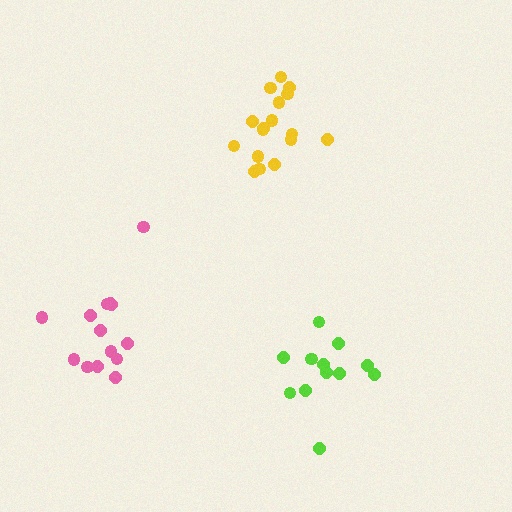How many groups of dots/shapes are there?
There are 3 groups.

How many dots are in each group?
Group 1: 17 dots, Group 2: 12 dots, Group 3: 14 dots (43 total).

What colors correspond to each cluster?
The clusters are colored: yellow, lime, pink.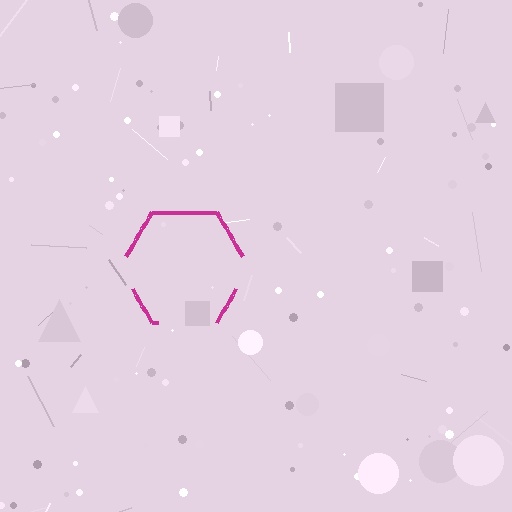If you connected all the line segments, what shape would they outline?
They would outline a hexagon.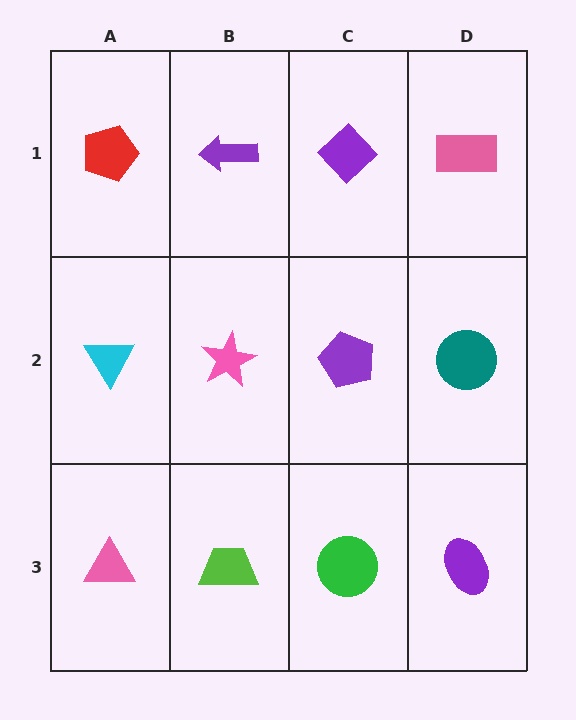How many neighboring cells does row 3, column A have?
2.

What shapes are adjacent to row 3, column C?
A purple pentagon (row 2, column C), a lime trapezoid (row 3, column B), a purple ellipse (row 3, column D).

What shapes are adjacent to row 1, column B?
A pink star (row 2, column B), a red pentagon (row 1, column A), a purple diamond (row 1, column C).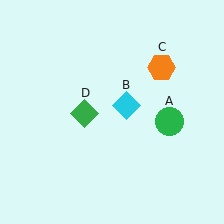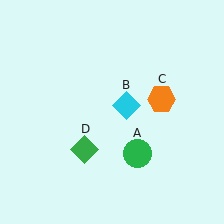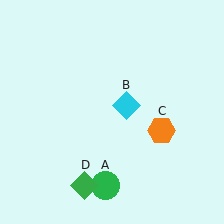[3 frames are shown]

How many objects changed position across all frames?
3 objects changed position: green circle (object A), orange hexagon (object C), green diamond (object D).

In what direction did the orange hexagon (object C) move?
The orange hexagon (object C) moved down.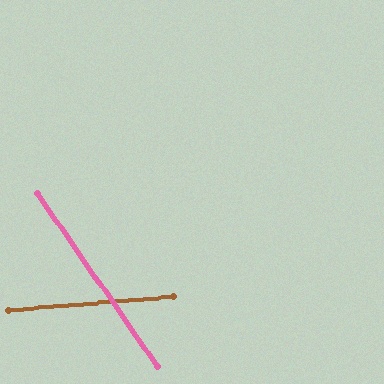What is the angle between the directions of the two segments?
Approximately 60 degrees.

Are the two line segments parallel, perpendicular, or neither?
Neither parallel nor perpendicular — they differ by about 60°.